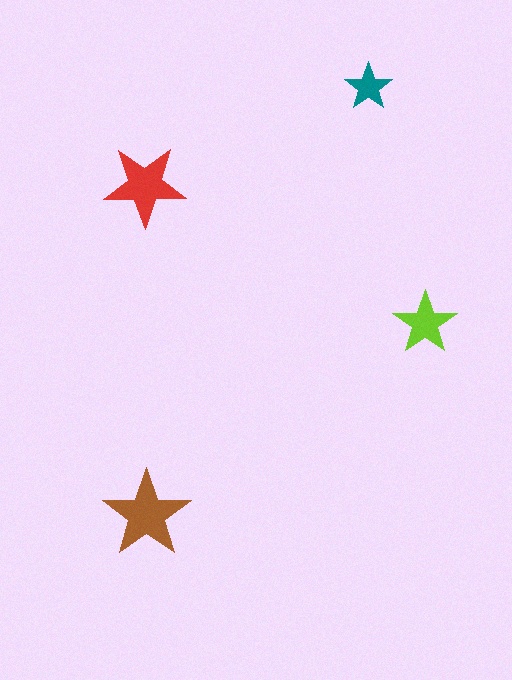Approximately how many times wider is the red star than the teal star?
About 1.5 times wider.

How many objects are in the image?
There are 4 objects in the image.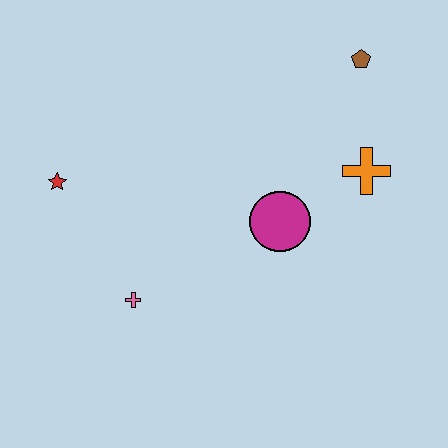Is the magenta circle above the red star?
No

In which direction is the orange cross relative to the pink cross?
The orange cross is to the right of the pink cross.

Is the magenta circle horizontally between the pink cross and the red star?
No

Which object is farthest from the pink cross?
The brown pentagon is farthest from the pink cross.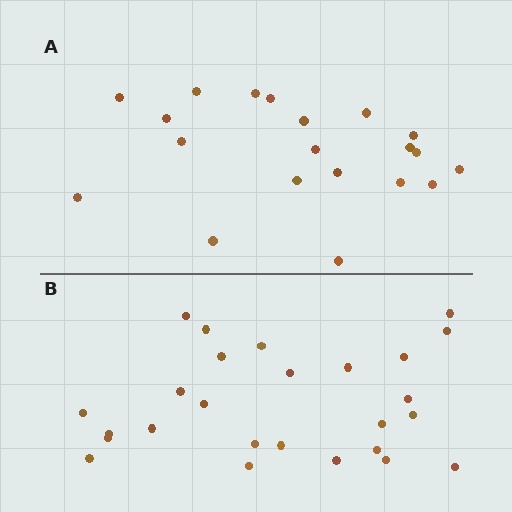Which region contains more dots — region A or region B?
Region B (the bottom region) has more dots.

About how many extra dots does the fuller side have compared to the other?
Region B has about 6 more dots than region A.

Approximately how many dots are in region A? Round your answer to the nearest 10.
About 20 dots.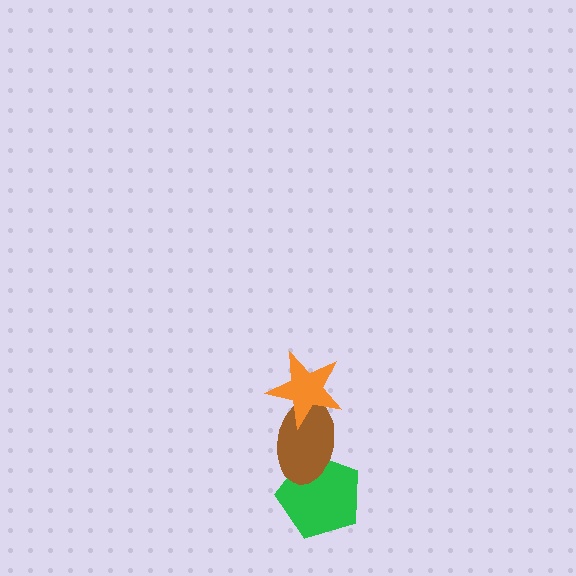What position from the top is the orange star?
The orange star is 1st from the top.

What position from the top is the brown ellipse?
The brown ellipse is 2nd from the top.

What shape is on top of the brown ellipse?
The orange star is on top of the brown ellipse.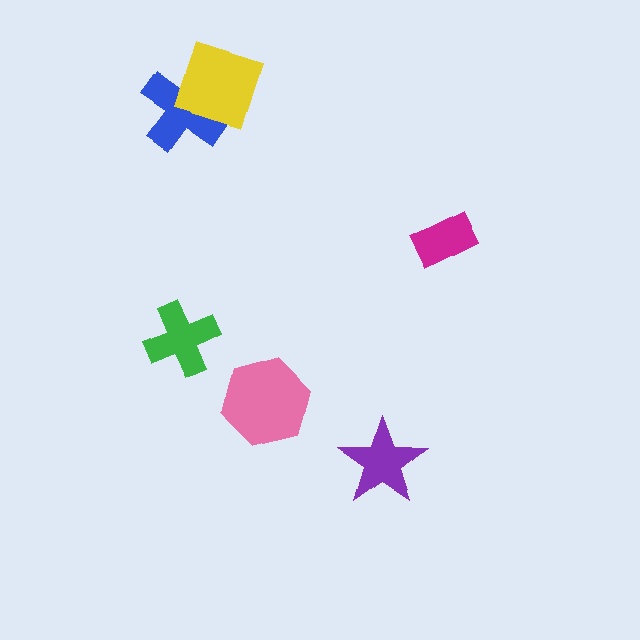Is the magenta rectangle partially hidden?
No, no other shape covers it.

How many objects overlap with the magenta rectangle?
0 objects overlap with the magenta rectangle.